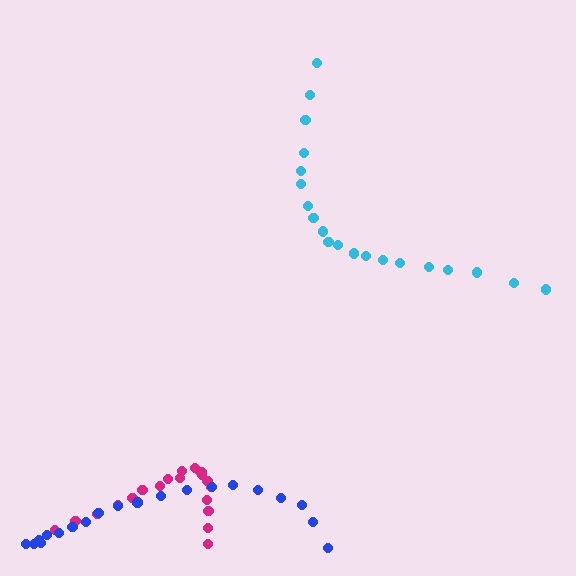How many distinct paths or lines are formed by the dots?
There are 3 distinct paths.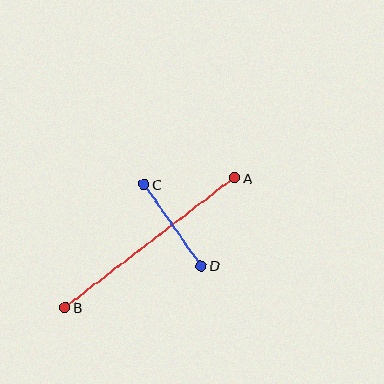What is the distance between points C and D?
The distance is approximately 99 pixels.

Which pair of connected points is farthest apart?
Points A and B are farthest apart.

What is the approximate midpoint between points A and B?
The midpoint is at approximately (150, 242) pixels.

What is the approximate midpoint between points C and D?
The midpoint is at approximately (172, 225) pixels.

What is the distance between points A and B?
The distance is approximately 213 pixels.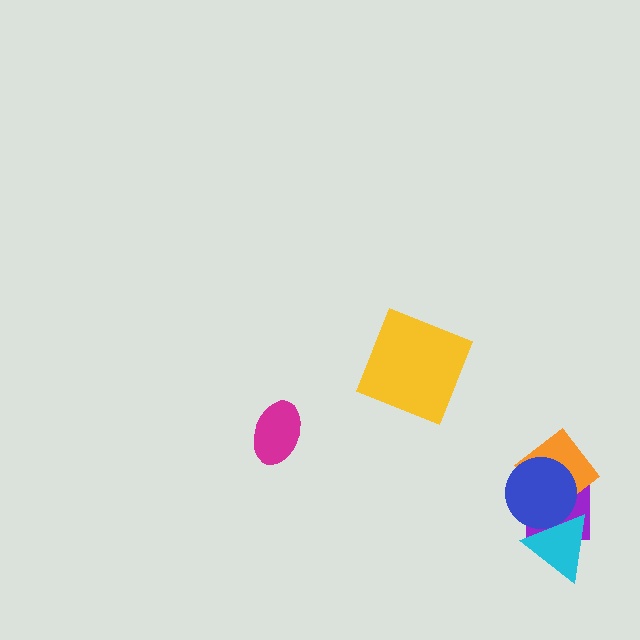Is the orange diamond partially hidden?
Yes, it is partially covered by another shape.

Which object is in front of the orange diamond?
The blue circle is in front of the orange diamond.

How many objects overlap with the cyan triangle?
2 objects overlap with the cyan triangle.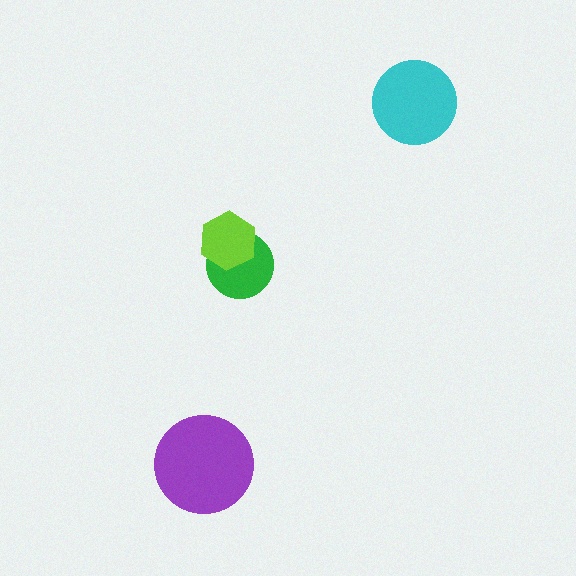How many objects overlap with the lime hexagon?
1 object overlaps with the lime hexagon.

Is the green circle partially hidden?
Yes, it is partially covered by another shape.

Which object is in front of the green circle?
The lime hexagon is in front of the green circle.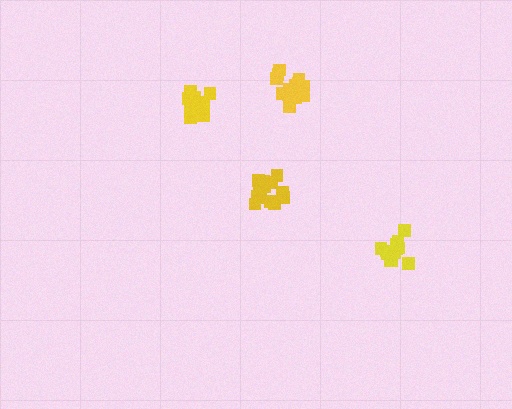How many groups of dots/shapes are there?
There are 4 groups.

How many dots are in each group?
Group 1: 14 dots, Group 2: 13 dots, Group 3: 15 dots, Group 4: 15 dots (57 total).